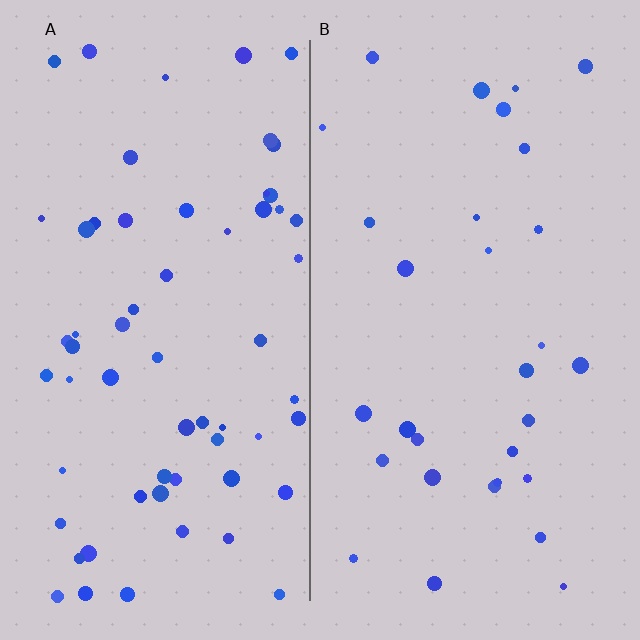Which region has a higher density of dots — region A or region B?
A (the left).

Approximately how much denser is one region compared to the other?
Approximately 2.0× — region A over region B.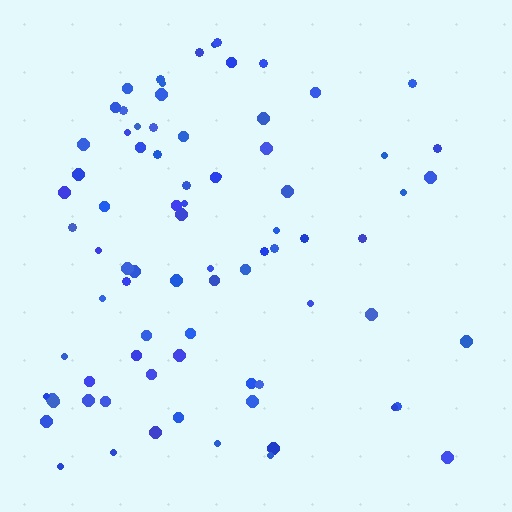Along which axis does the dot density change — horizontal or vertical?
Horizontal.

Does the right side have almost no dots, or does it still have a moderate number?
Still a moderate number, just noticeably fewer than the left.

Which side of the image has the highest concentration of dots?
The left.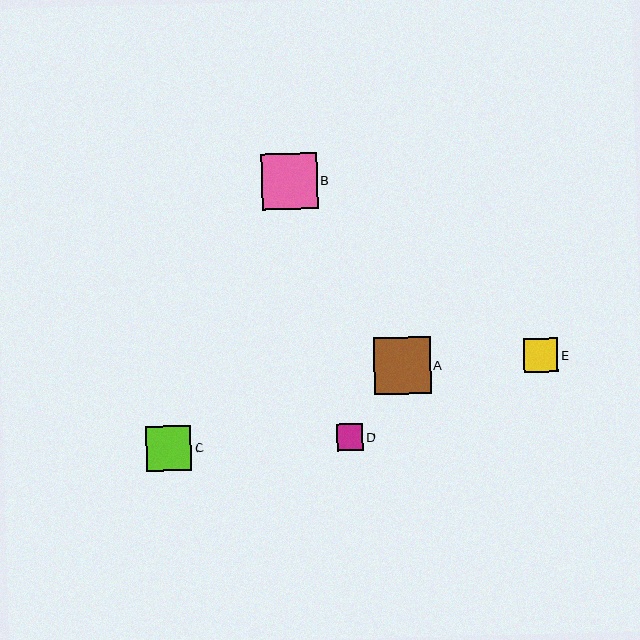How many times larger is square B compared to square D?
Square B is approximately 2.1 times the size of square D.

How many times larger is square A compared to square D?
Square A is approximately 2.1 times the size of square D.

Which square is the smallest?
Square D is the smallest with a size of approximately 27 pixels.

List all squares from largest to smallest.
From largest to smallest: A, B, C, E, D.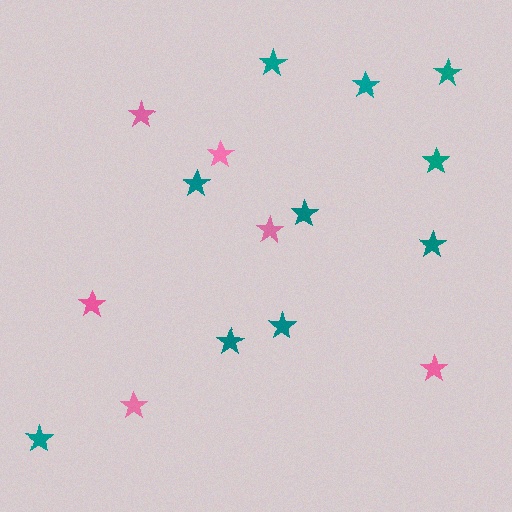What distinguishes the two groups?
There are 2 groups: one group of pink stars (6) and one group of teal stars (10).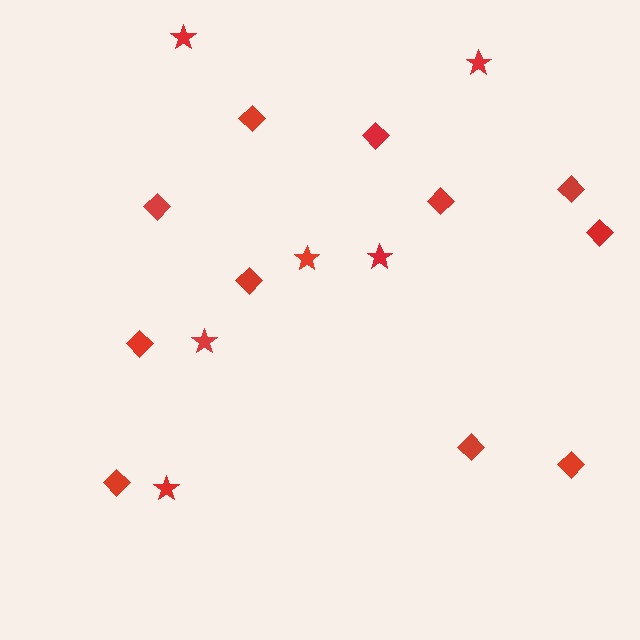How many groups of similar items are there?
There are 2 groups: one group of stars (6) and one group of diamonds (11).